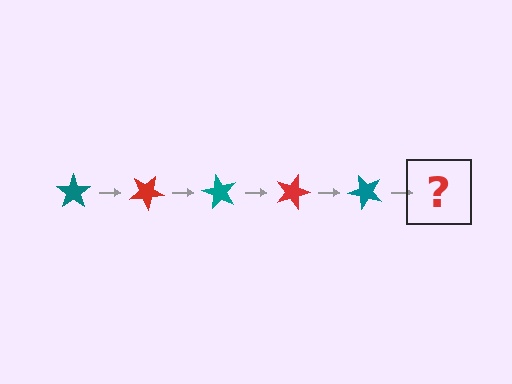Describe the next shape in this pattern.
It should be a red star, rotated 150 degrees from the start.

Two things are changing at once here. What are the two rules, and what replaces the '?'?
The two rules are that it rotates 30 degrees each step and the color cycles through teal and red. The '?' should be a red star, rotated 150 degrees from the start.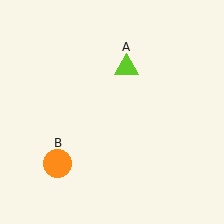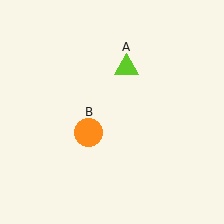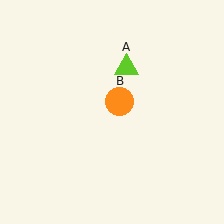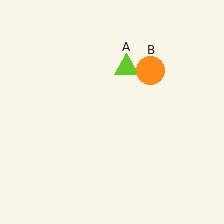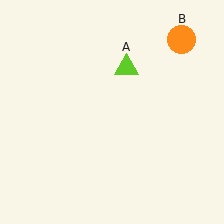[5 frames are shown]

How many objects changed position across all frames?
1 object changed position: orange circle (object B).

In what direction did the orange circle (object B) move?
The orange circle (object B) moved up and to the right.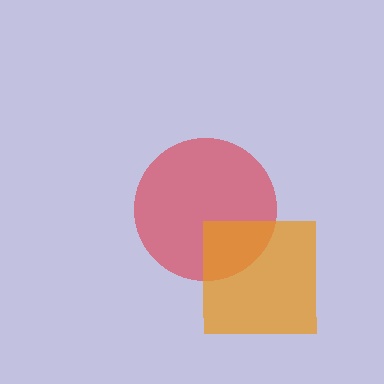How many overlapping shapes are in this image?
There are 2 overlapping shapes in the image.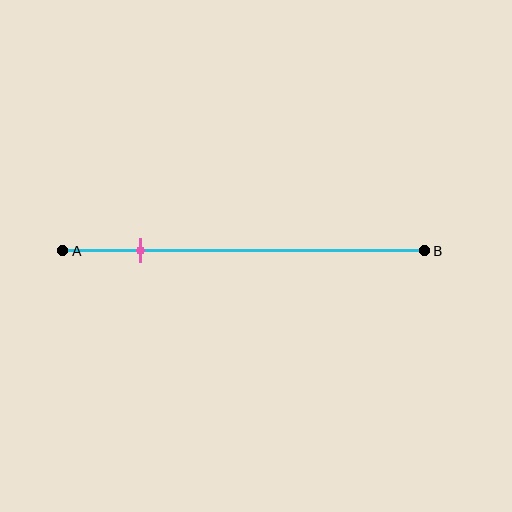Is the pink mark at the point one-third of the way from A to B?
No, the mark is at about 20% from A, not at the 33% one-third point.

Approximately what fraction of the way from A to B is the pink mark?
The pink mark is approximately 20% of the way from A to B.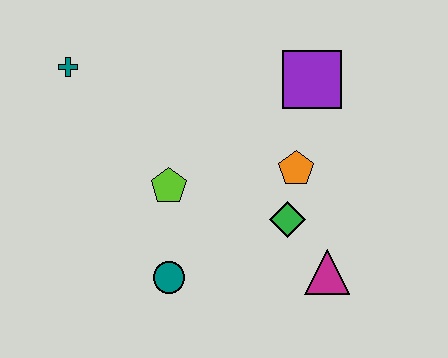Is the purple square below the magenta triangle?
No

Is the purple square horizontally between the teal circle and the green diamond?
No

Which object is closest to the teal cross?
The lime pentagon is closest to the teal cross.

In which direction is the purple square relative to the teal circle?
The purple square is above the teal circle.